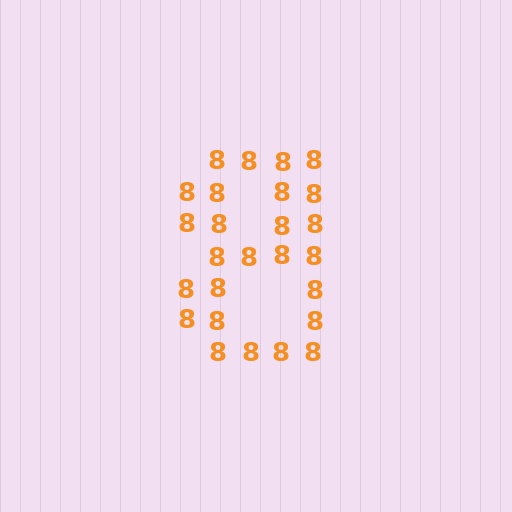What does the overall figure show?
The overall figure shows the digit 8.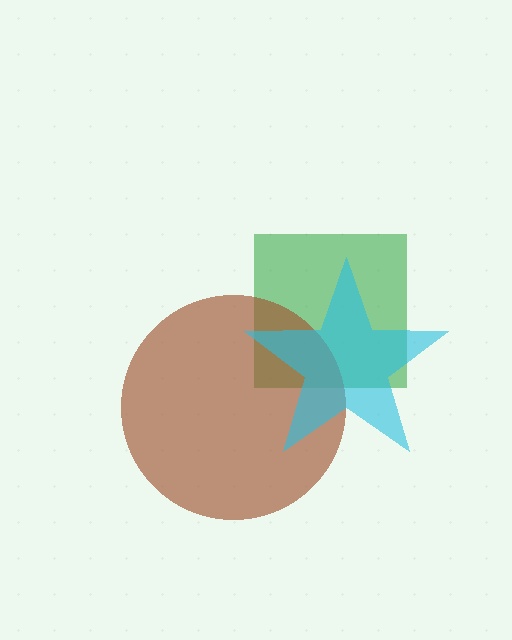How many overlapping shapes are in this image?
There are 3 overlapping shapes in the image.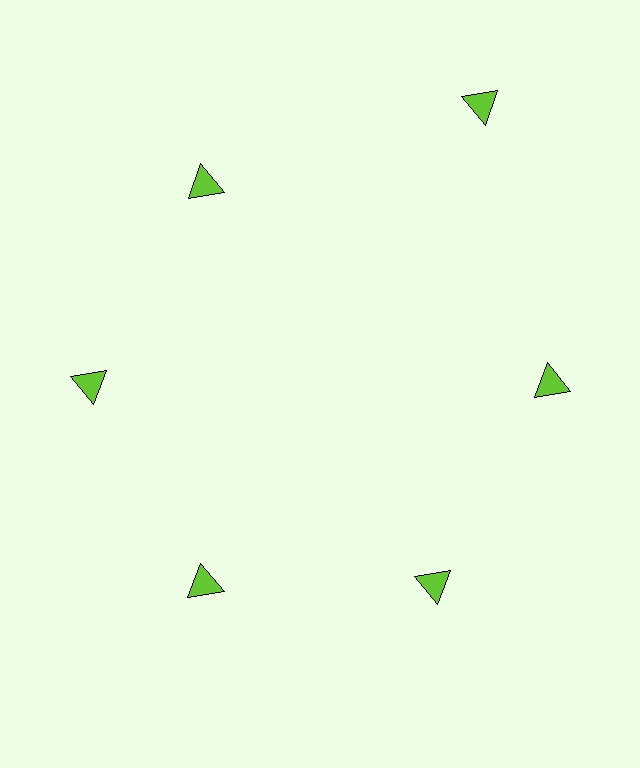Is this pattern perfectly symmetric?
No. The 6 lime triangles are arranged in a ring, but one element near the 1 o'clock position is pushed outward from the center, breaking the 6-fold rotational symmetry.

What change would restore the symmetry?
The symmetry would be restored by moving it inward, back onto the ring so that all 6 triangles sit at equal angles and equal distance from the center.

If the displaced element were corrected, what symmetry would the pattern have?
It would have 6-fold rotational symmetry — the pattern would map onto itself every 60 degrees.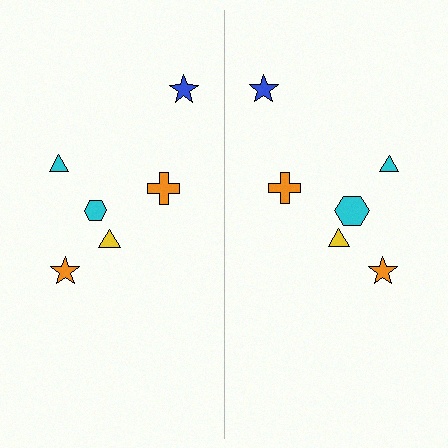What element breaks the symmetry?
The cyan hexagon on the right side has a different size than its mirror counterpart.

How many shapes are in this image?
There are 12 shapes in this image.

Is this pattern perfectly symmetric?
No, the pattern is not perfectly symmetric. The cyan hexagon on the right side has a different size than its mirror counterpart.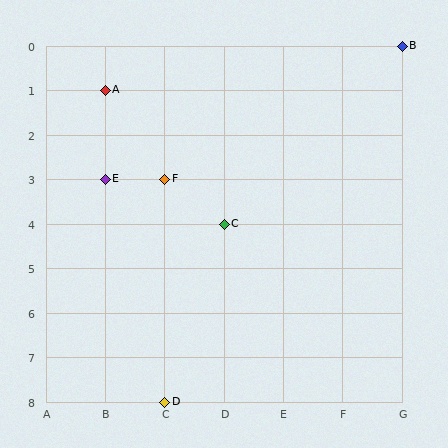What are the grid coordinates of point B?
Point B is at grid coordinates (G, 0).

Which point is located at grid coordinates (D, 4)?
Point C is at (D, 4).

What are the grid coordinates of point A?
Point A is at grid coordinates (B, 1).